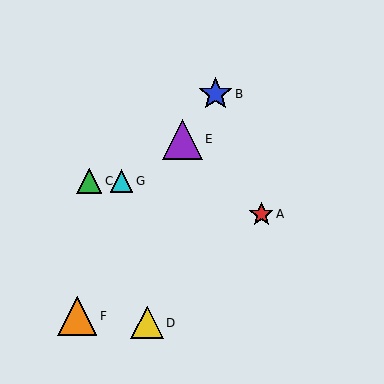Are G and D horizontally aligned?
No, G is at y≈181 and D is at y≈323.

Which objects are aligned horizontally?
Objects C, G are aligned horizontally.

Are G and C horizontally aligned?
Yes, both are at y≈181.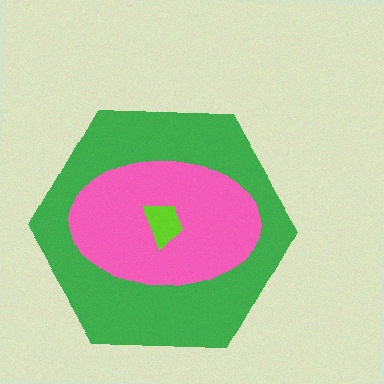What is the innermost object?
The lime trapezoid.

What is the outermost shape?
The green hexagon.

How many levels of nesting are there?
3.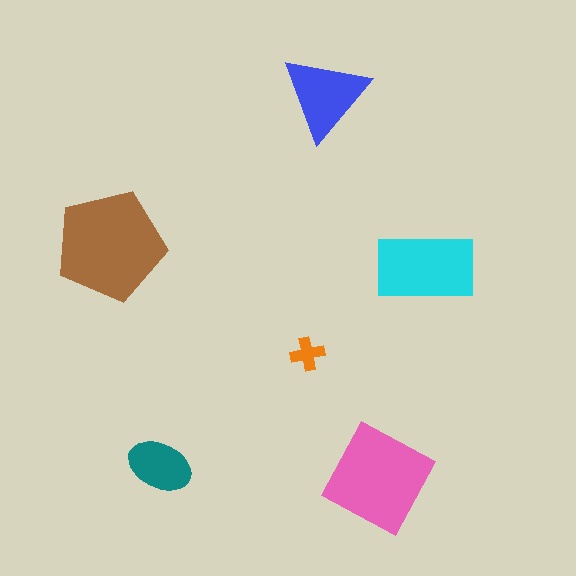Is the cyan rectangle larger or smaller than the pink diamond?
Smaller.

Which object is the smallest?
The orange cross.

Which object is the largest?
The brown pentagon.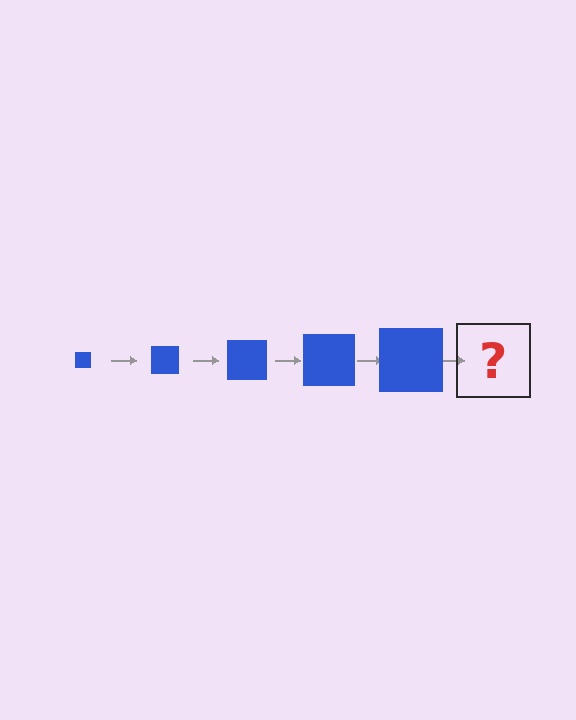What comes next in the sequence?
The next element should be a blue square, larger than the previous one.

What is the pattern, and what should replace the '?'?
The pattern is that the square gets progressively larger each step. The '?' should be a blue square, larger than the previous one.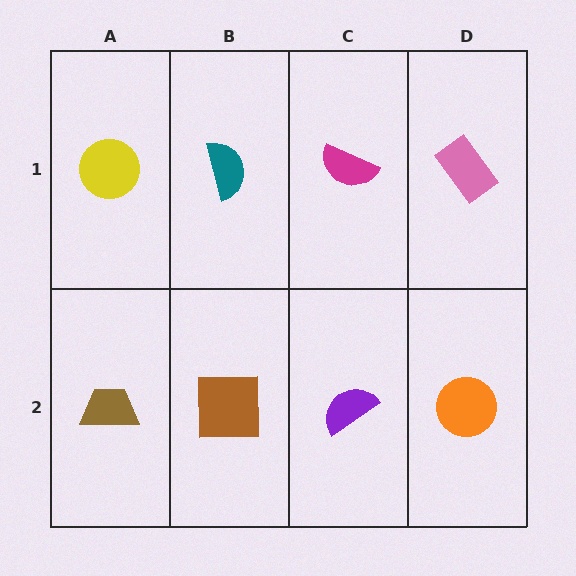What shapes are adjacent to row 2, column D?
A pink rectangle (row 1, column D), a purple semicircle (row 2, column C).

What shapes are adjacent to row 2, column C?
A magenta semicircle (row 1, column C), a brown square (row 2, column B), an orange circle (row 2, column D).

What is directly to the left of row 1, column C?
A teal semicircle.